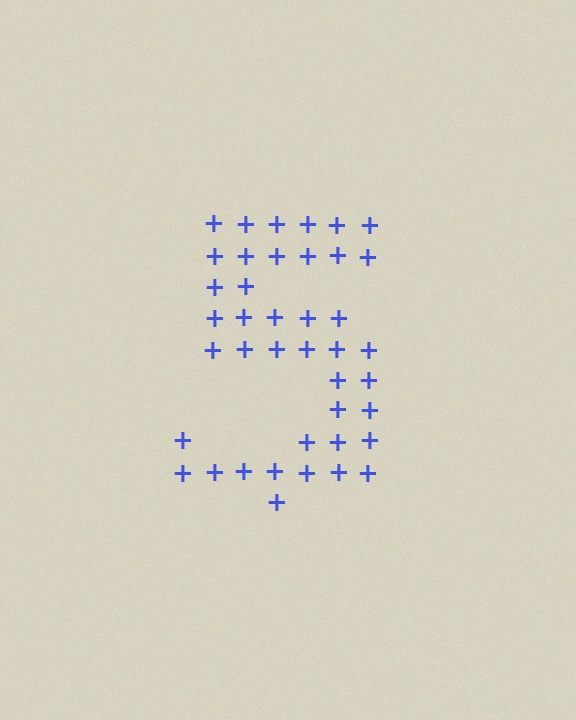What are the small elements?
The small elements are plus signs.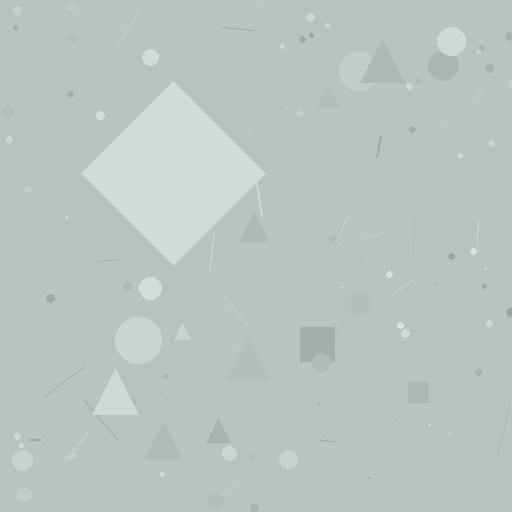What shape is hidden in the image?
A diamond is hidden in the image.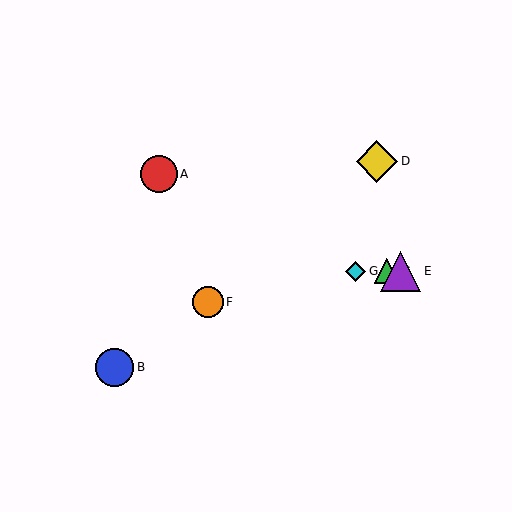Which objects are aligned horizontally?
Objects C, E, G are aligned horizontally.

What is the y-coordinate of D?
Object D is at y≈161.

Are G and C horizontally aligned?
Yes, both are at y≈271.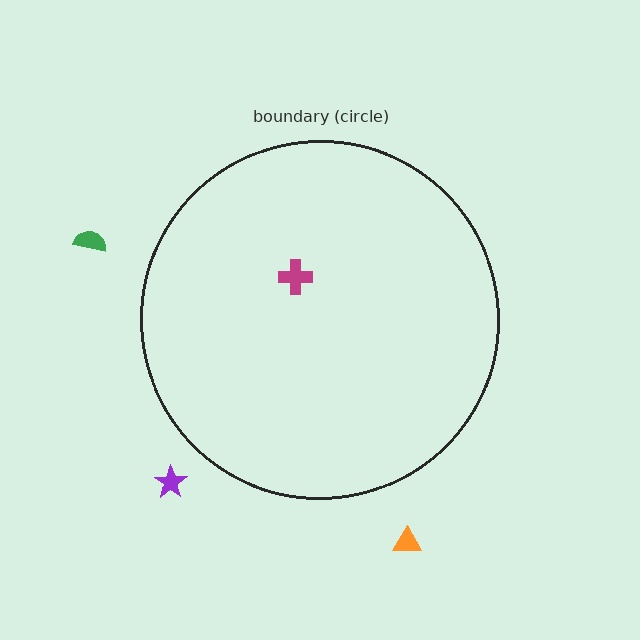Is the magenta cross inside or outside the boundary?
Inside.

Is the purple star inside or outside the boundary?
Outside.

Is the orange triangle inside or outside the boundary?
Outside.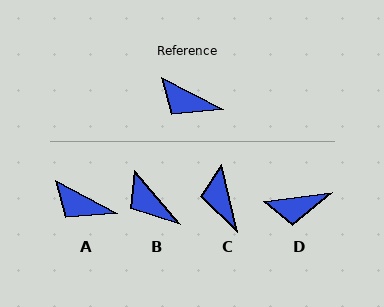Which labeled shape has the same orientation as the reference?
A.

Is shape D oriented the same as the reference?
No, it is off by about 35 degrees.